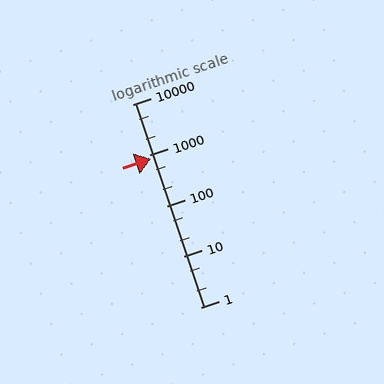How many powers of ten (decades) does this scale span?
The scale spans 4 decades, from 1 to 10000.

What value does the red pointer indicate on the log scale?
The pointer indicates approximately 830.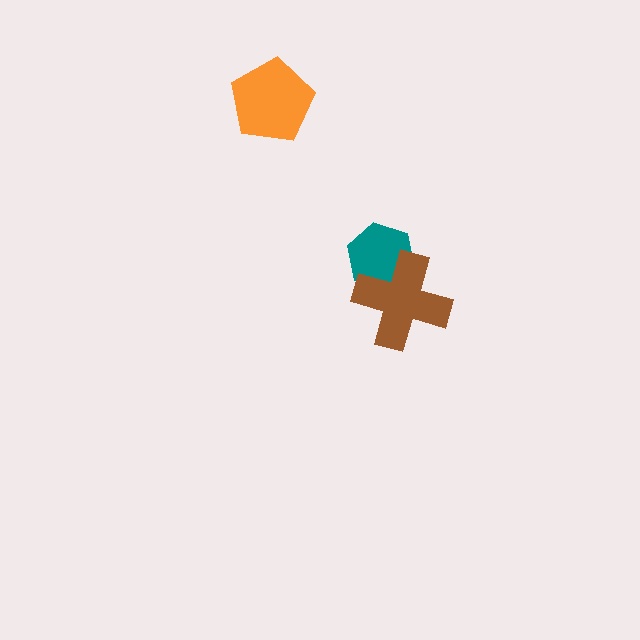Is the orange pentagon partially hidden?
No, no other shape covers it.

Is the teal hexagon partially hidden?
Yes, it is partially covered by another shape.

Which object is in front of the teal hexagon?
The brown cross is in front of the teal hexagon.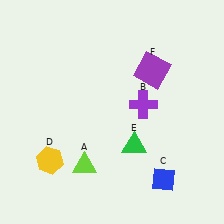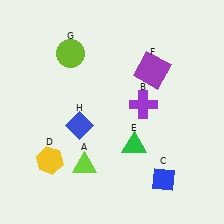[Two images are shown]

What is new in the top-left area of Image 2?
A lime circle (G) was added in the top-left area of Image 2.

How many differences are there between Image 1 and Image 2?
There are 2 differences between the two images.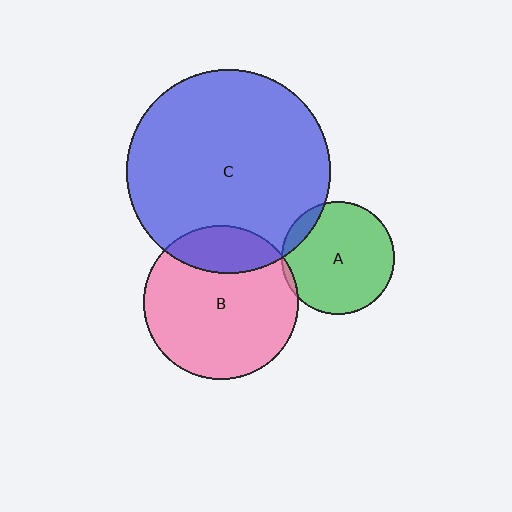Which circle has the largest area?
Circle C (blue).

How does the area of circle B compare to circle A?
Approximately 1.9 times.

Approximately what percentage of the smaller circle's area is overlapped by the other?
Approximately 10%.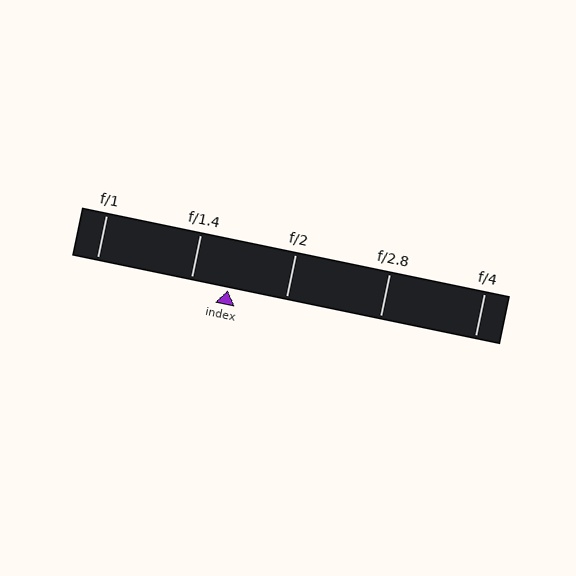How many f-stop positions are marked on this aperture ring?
There are 5 f-stop positions marked.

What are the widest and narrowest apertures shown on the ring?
The widest aperture shown is f/1 and the narrowest is f/4.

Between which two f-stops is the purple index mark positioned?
The index mark is between f/1.4 and f/2.